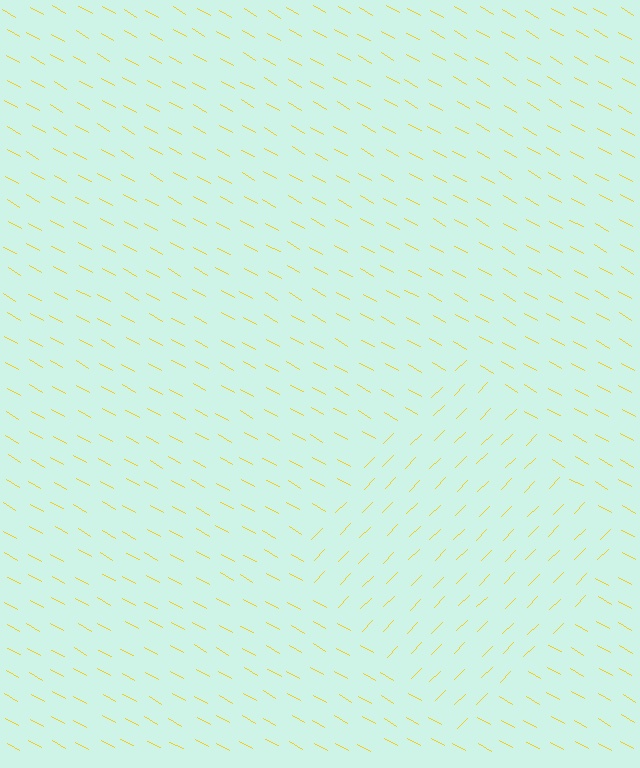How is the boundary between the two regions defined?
The boundary is defined purely by a change in line orientation (approximately 74 degrees difference). All lines are the same color and thickness.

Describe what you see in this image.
The image is filled with small yellow line segments. A diamond region in the image has lines oriented differently from the surrounding lines, creating a visible texture boundary.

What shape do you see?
I see a diamond.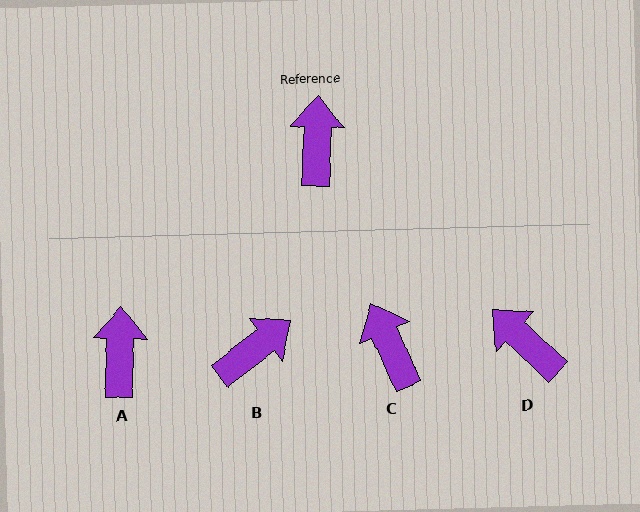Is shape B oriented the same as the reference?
No, it is off by about 50 degrees.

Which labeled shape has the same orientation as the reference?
A.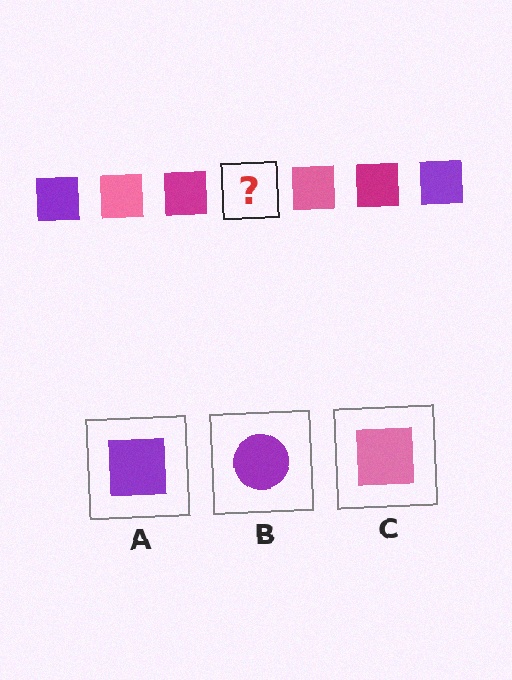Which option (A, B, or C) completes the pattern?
A.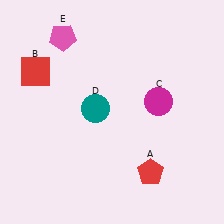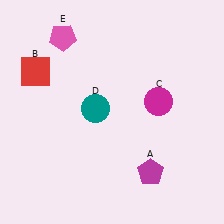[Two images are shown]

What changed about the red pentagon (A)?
In Image 1, A is red. In Image 2, it changed to magenta.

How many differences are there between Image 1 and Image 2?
There is 1 difference between the two images.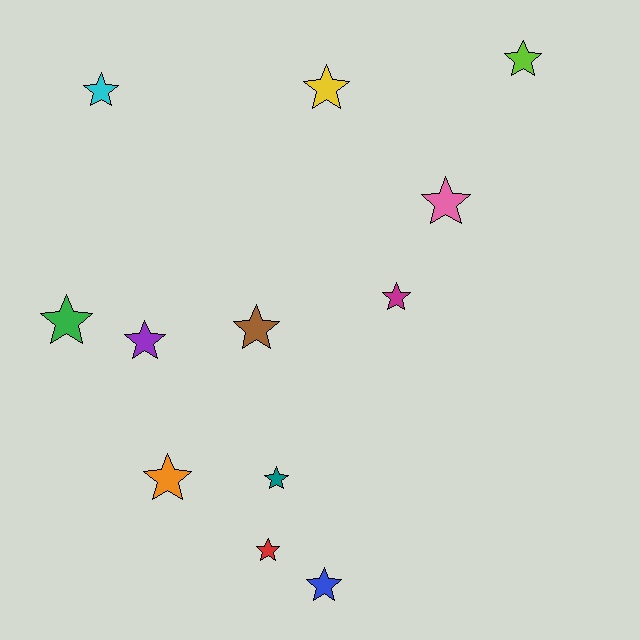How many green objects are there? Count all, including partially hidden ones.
There is 1 green object.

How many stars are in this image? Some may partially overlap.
There are 12 stars.